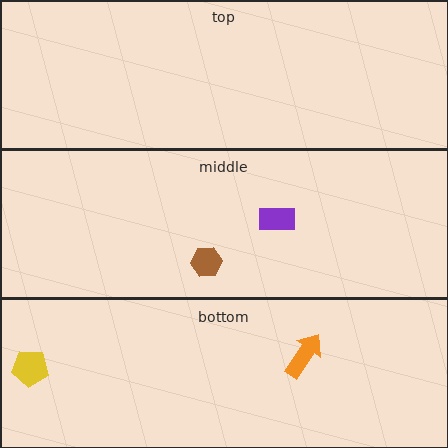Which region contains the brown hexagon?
The middle region.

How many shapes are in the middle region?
2.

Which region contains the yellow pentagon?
The bottom region.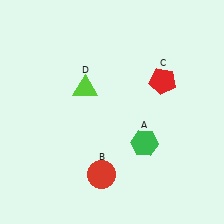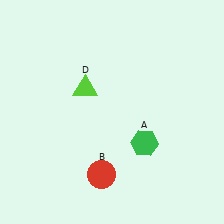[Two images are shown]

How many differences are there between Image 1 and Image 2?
There is 1 difference between the two images.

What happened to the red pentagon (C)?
The red pentagon (C) was removed in Image 2. It was in the top-right area of Image 1.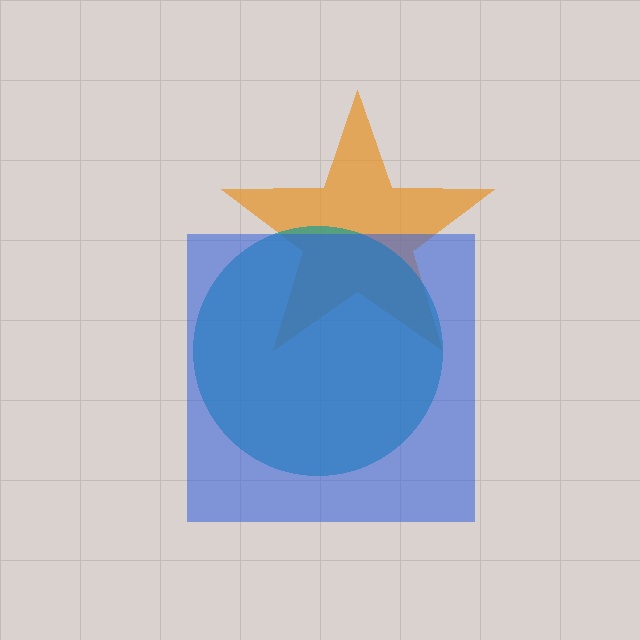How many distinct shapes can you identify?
There are 3 distinct shapes: an orange star, a teal circle, a blue square.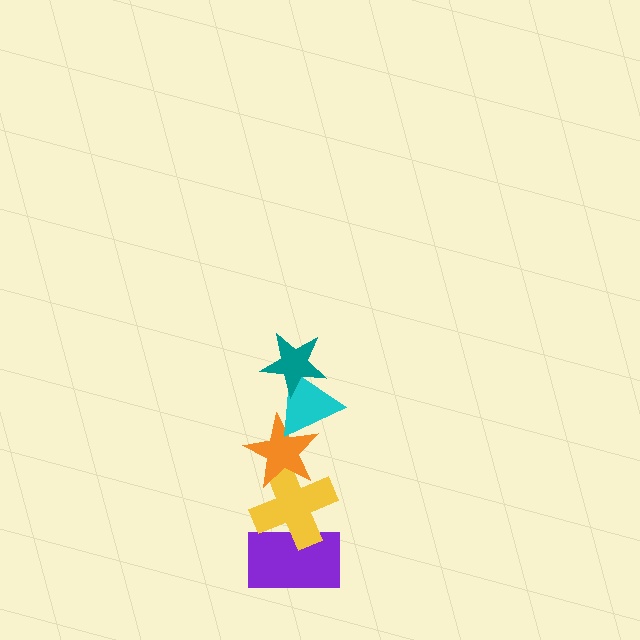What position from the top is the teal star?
The teal star is 1st from the top.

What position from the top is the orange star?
The orange star is 3rd from the top.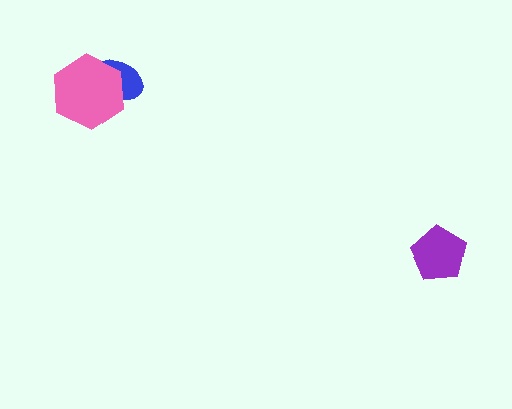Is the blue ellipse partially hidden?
Yes, it is partially covered by another shape.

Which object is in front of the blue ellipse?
The pink hexagon is in front of the blue ellipse.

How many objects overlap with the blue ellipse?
1 object overlaps with the blue ellipse.